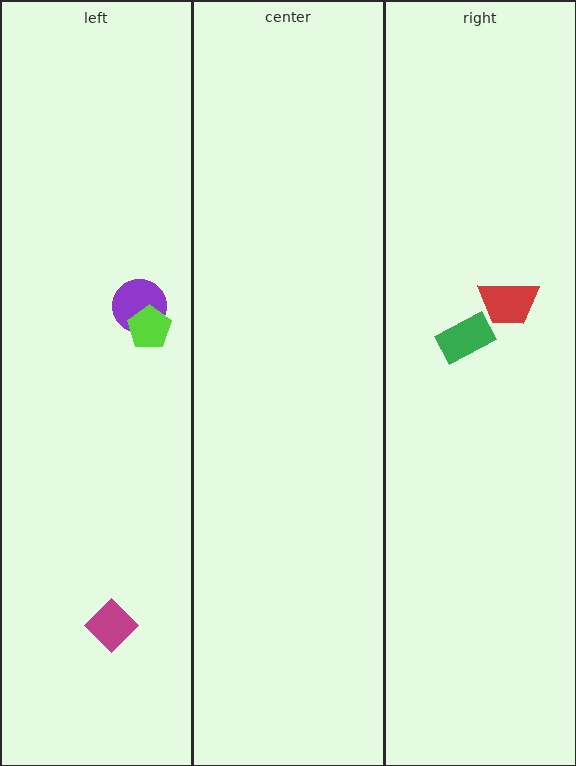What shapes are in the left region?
The purple circle, the lime pentagon, the magenta diamond.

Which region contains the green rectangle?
The right region.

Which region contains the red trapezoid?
The right region.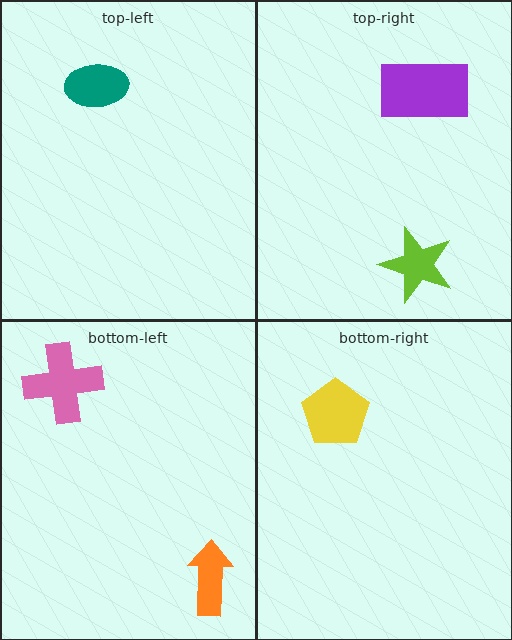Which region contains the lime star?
The top-right region.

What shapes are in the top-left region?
The teal ellipse.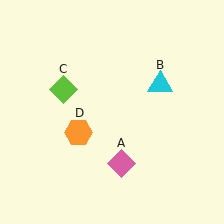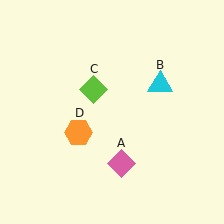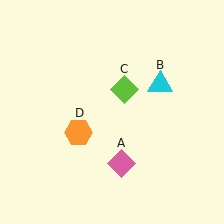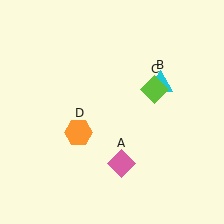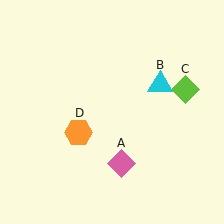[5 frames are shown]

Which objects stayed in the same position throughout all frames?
Pink diamond (object A) and cyan triangle (object B) and orange hexagon (object D) remained stationary.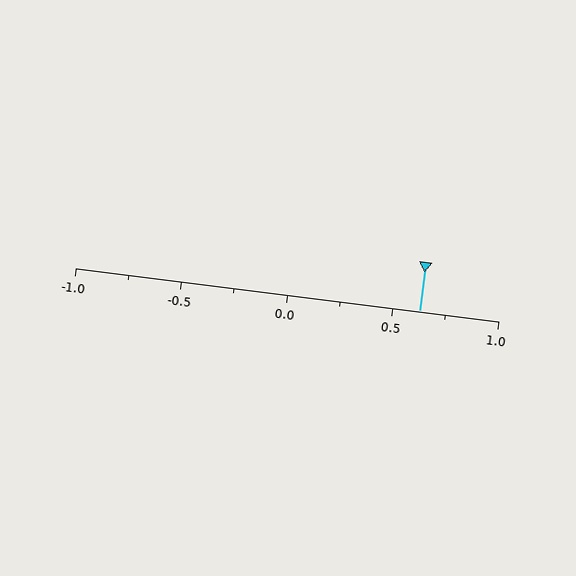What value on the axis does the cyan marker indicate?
The marker indicates approximately 0.62.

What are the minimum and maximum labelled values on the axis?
The axis runs from -1.0 to 1.0.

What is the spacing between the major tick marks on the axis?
The major ticks are spaced 0.5 apart.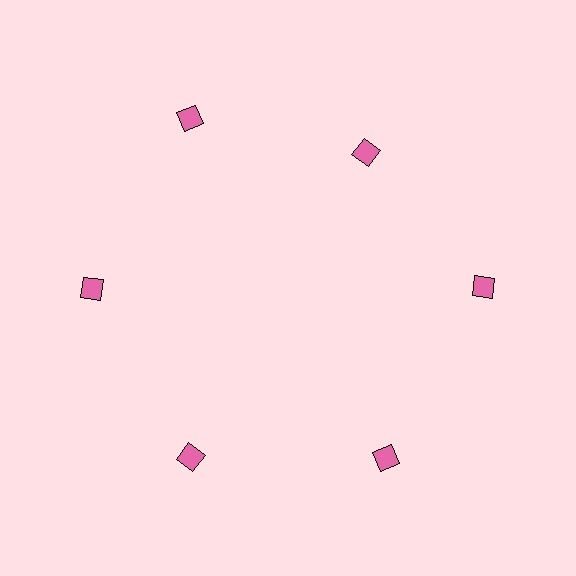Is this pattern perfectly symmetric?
No. The 6 pink squares are arranged in a ring, but one element near the 1 o'clock position is pulled inward toward the center, breaking the 6-fold rotational symmetry.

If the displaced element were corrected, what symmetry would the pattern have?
It would have 6-fold rotational symmetry — the pattern would map onto itself every 60 degrees.